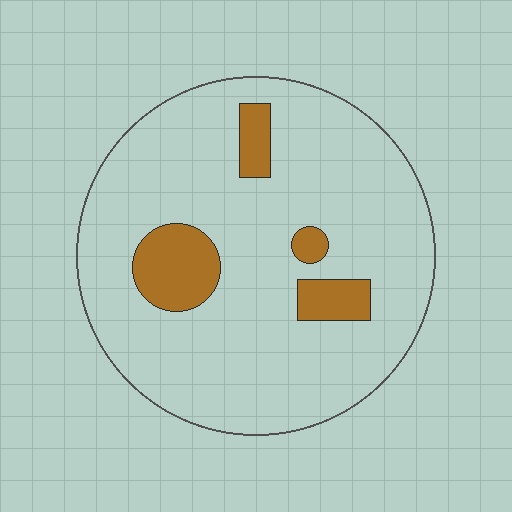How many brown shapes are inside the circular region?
4.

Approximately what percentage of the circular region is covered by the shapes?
Approximately 15%.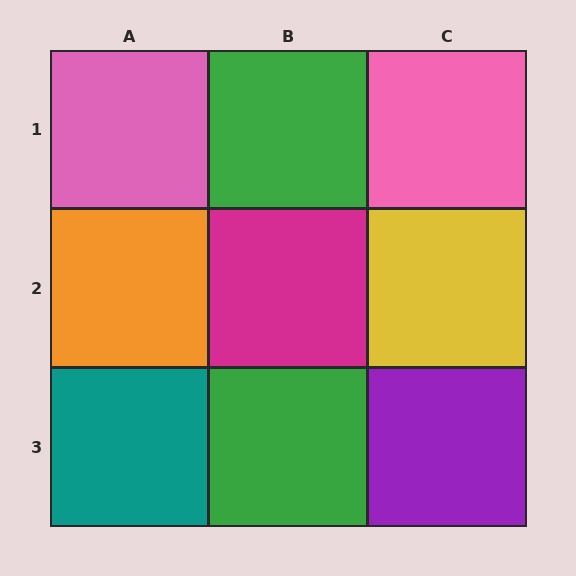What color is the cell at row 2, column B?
Magenta.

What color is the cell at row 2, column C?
Yellow.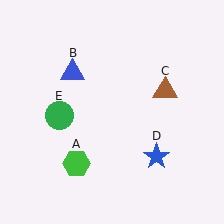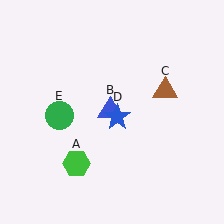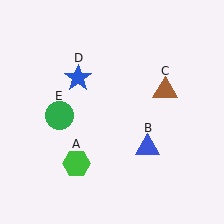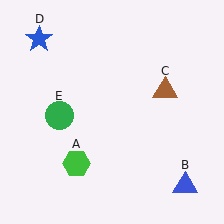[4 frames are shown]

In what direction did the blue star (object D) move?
The blue star (object D) moved up and to the left.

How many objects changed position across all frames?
2 objects changed position: blue triangle (object B), blue star (object D).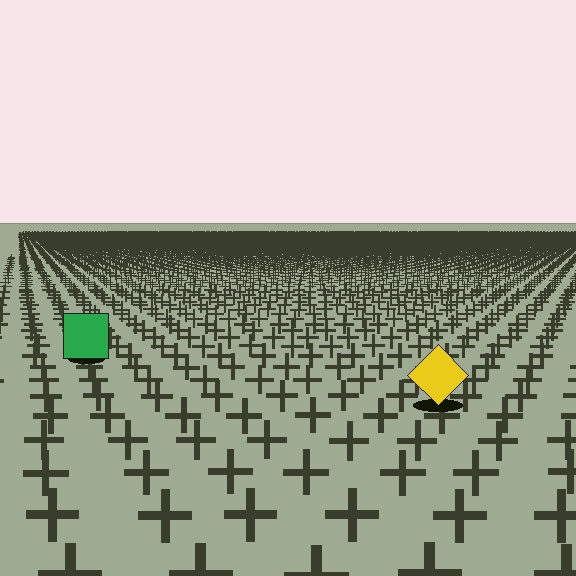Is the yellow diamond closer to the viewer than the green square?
Yes. The yellow diamond is closer — you can tell from the texture gradient: the ground texture is coarser near it.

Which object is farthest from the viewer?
The green square is farthest from the viewer. It appears smaller and the ground texture around it is denser.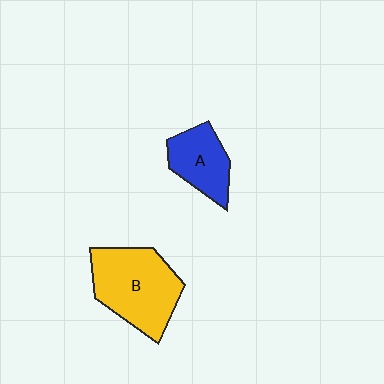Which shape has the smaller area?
Shape A (blue).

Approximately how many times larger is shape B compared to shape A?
Approximately 1.8 times.